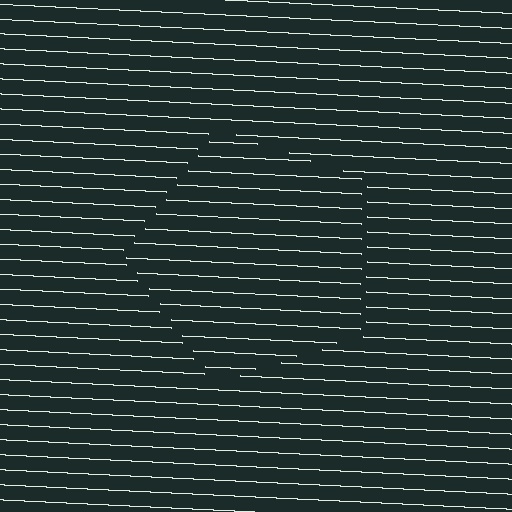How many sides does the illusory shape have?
5 sides — the line-ends trace a pentagon.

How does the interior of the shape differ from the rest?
The interior of the shape contains the same grating, shifted by half a period — the contour is defined by the phase discontinuity where line-ends from the inner and outer gratings abut.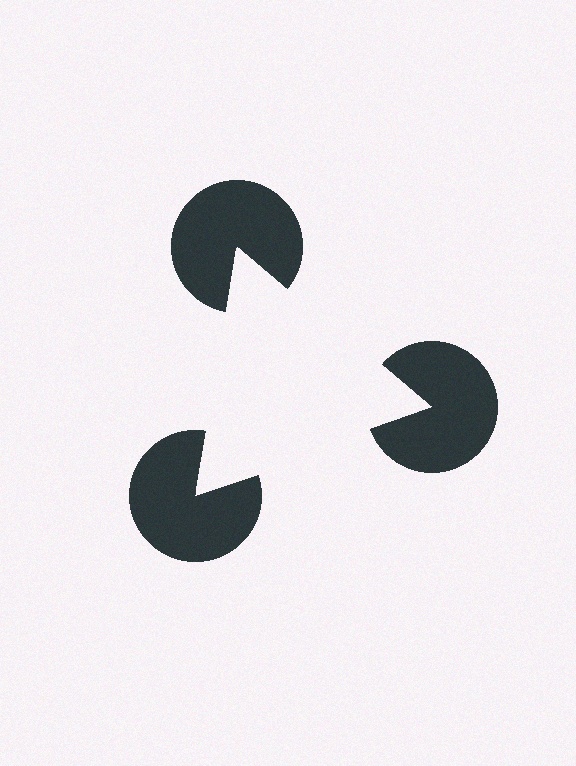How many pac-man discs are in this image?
There are 3 — one at each vertex of the illusory triangle.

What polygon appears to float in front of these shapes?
An illusory triangle — its edges are inferred from the aligned wedge cuts in the pac-man discs, not physically drawn.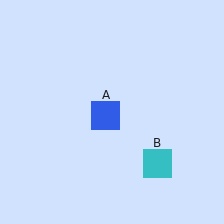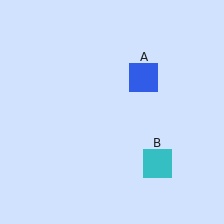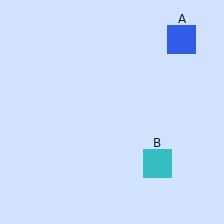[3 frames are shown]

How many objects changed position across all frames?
1 object changed position: blue square (object A).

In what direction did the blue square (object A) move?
The blue square (object A) moved up and to the right.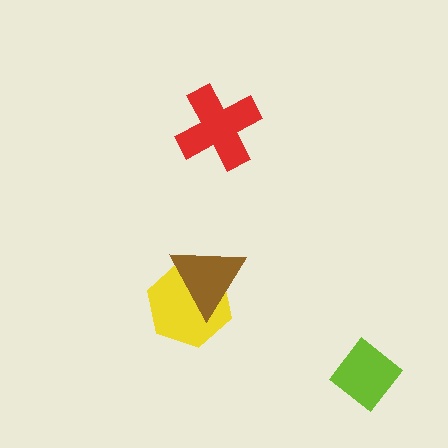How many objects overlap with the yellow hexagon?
1 object overlaps with the yellow hexagon.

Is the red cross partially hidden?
No, no other shape covers it.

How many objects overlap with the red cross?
0 objects overlap with the red cross.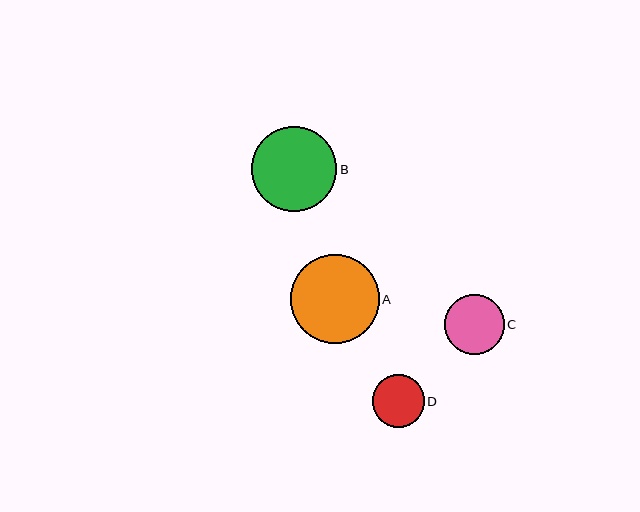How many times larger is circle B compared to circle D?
Circle B is approximately 1.6 times the size of circle D.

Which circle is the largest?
Circle A is the largest with a size of approximately 89 pixels.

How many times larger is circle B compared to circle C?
Circle B is approximately 1.4 times the size of circle C.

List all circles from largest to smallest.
From largest to smallest: A, B, C, D.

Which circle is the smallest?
Circle D is the smallest with a size of approximately 52 pixels.